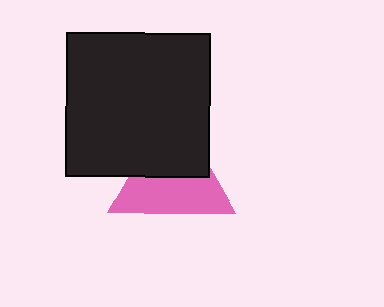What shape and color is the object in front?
The object in front is a black square.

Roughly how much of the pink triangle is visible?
About half of it is visible (roughly 55%).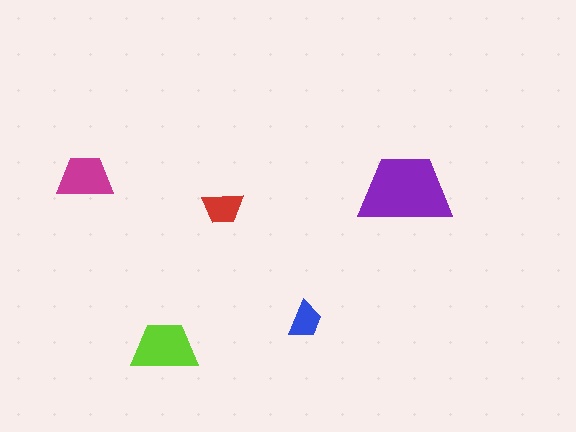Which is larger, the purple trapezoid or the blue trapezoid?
The purple one.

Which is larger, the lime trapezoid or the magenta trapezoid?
The lime one.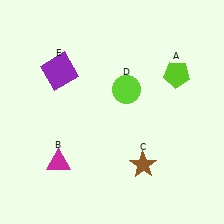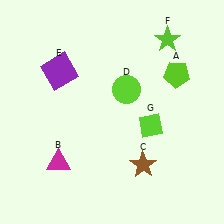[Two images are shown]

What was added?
A lime star (F), a lime diamond (G) were added in Image 2.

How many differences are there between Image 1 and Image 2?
There are 2 differences between the two images.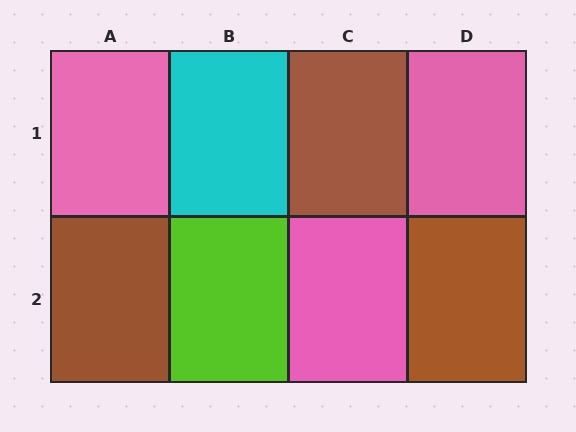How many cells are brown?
3 cells are brown.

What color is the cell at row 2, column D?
Brown.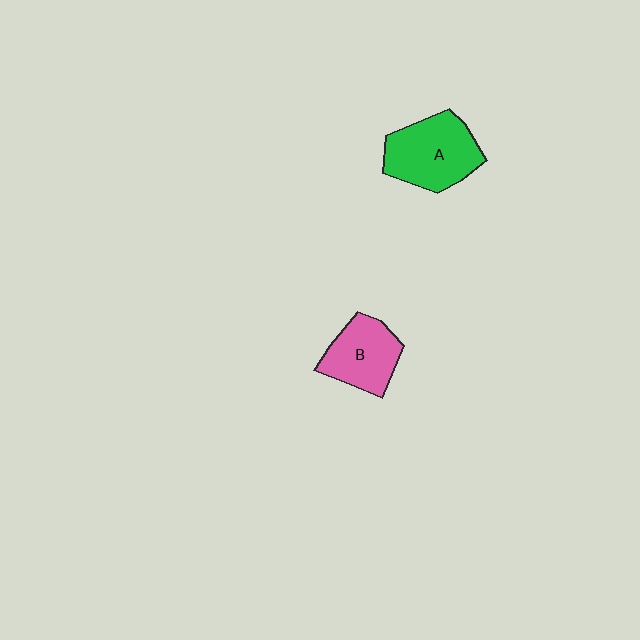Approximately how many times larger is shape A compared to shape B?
Approximately 1.3 times.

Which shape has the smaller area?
Shape B (pink).